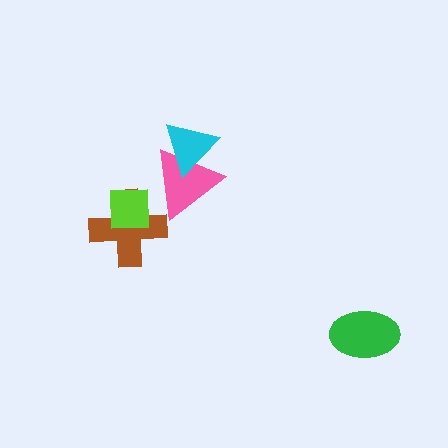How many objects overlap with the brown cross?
1 object overlaps with the brown cross.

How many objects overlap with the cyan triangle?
1 object overlaps with the cyan triangle.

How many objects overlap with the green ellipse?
0 objects overlap with the green ellipse.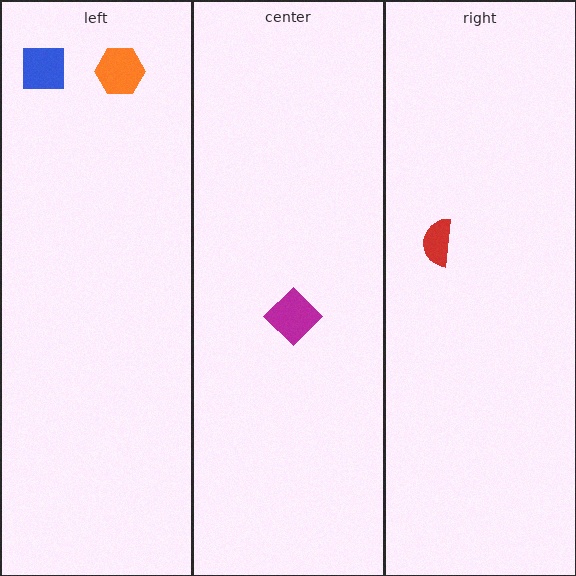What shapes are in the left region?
The orange hexagon, the blue square.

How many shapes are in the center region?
1.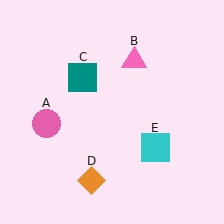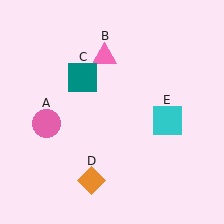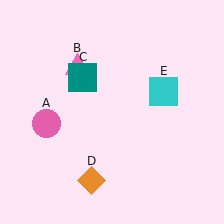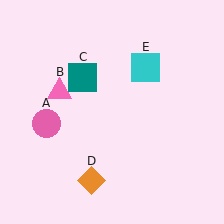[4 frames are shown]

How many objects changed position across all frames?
2 objects changed position: pink triangle (object B), cyan square (object E).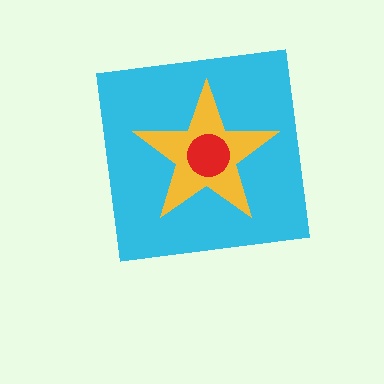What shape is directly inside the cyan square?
The yellow star.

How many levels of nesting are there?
3.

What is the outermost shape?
The cyan square.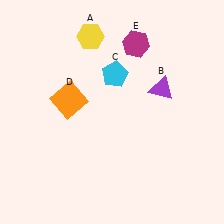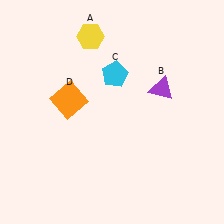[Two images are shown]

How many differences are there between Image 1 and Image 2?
There is 1 difference between the two images.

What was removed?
The magenta hexagon (E) was removed in Image 2.